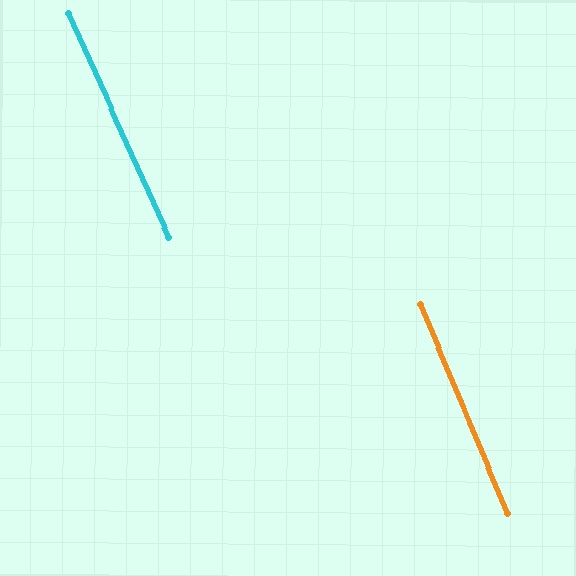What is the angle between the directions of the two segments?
Approximately 1 degree.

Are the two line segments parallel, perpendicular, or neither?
Parallel — their directions differ by only 1.4°.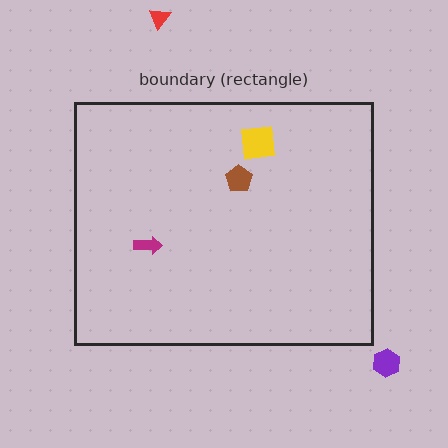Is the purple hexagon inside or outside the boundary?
Outside.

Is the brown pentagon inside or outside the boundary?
Inside.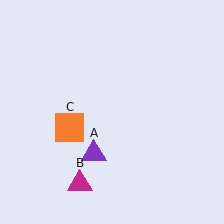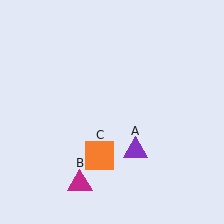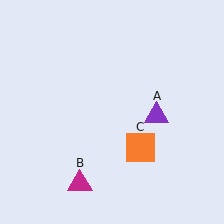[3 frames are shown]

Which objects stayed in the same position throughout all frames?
Magenta triangle (object B) remained stationary.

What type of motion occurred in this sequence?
The purple triangle (object A), orange square (object C) rotated counterclockwise around the center of the scene.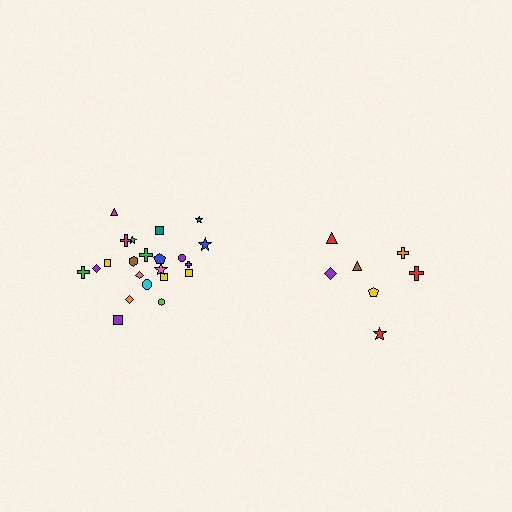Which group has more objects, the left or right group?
The left group.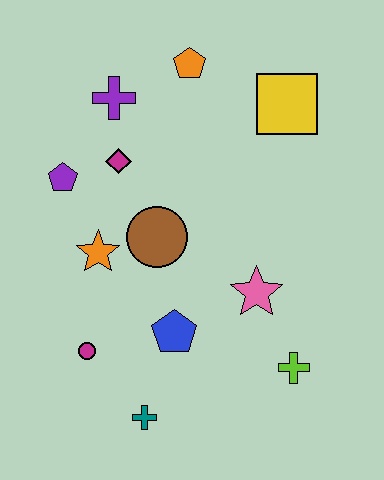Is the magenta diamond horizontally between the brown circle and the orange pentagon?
No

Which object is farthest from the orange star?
The yellow square is farthest from the orange star.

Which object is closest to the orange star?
The brown circle is closest to the orange star.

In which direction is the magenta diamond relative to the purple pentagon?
The magenta diamond is to the right of the purple pentagon.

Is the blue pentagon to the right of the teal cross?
Yes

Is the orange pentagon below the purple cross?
No